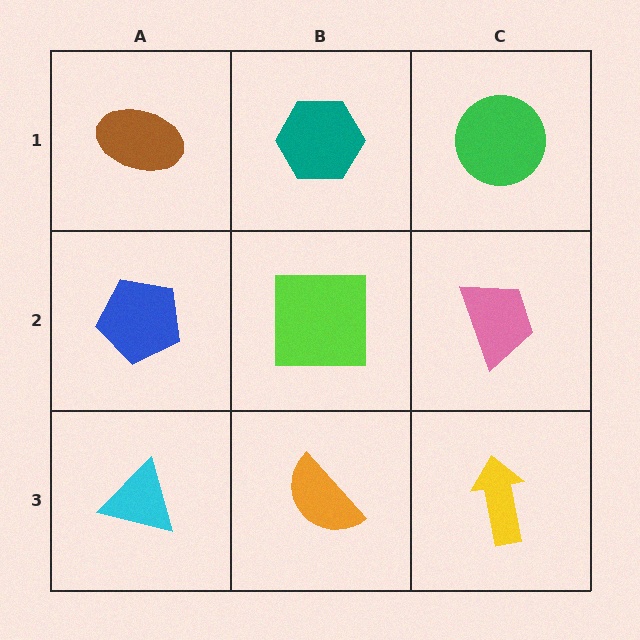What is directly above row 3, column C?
A pink trapezoid.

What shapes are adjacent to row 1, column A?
A blue pentagon (row 2, column A), a teal hexagon (row 1, column B).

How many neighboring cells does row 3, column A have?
2.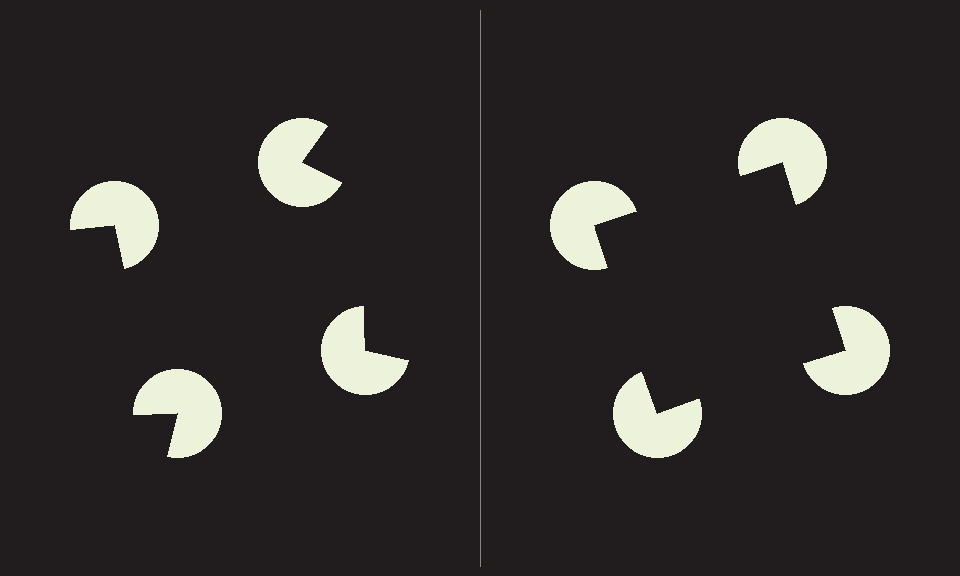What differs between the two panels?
The pac-man discs are positioned identically on both sides; only the wedge orientations differ. On the right they align to a square; on the left they are misaligned.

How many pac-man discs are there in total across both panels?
8 — 4 on each side.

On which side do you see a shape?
An illusory square appears on the right side. On the left side the wedge cuts are rotated, so no coherent shape forms.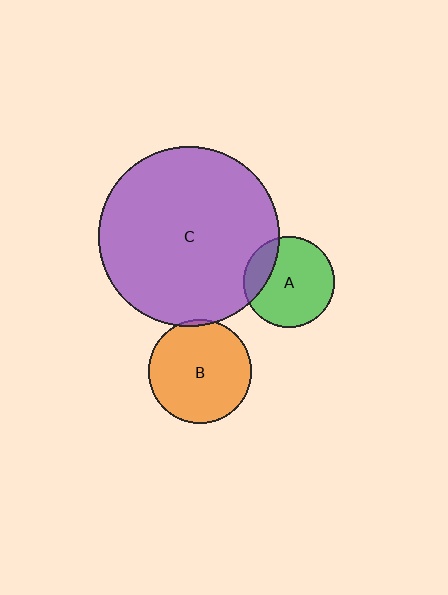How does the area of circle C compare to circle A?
Approximately 3.9 times.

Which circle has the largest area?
Circle C (purple).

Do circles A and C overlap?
Yes.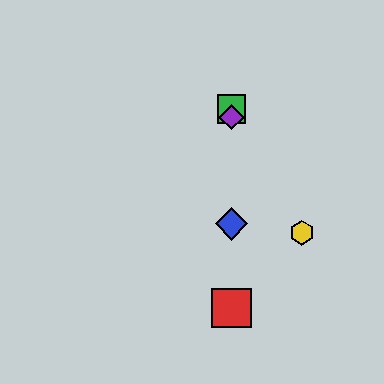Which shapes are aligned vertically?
The red square, the blue diamond, the green square, the purple diamond are aligned vertically.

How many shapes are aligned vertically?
4 shapes (the red square, the blue diamond, the green square, the purple diamond) are aligned vertically.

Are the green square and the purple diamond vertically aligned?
Yes, both are at x≈232.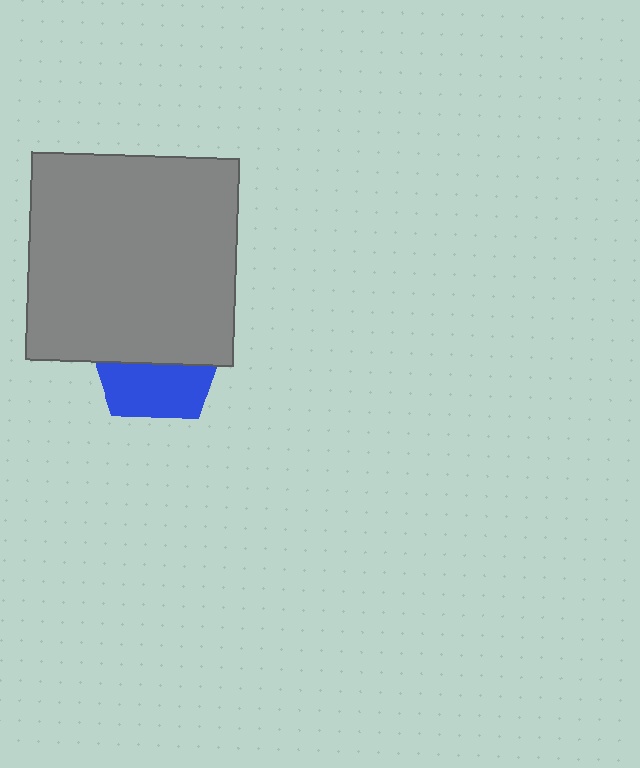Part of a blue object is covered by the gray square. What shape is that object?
It is a pentagon.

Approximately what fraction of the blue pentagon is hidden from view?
Roughly 57% of the blue pentagon is hidden behind the gray square.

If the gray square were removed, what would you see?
You would see the complete blue pentagon.